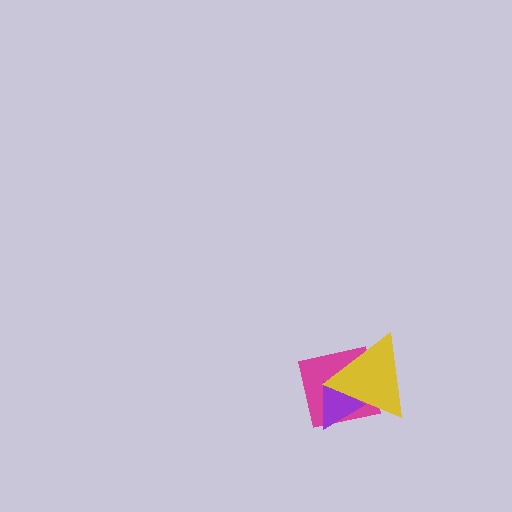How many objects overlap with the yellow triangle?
2 objects overlap with the yellow triangle.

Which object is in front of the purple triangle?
The yellow triangle is in front of the purple triangle.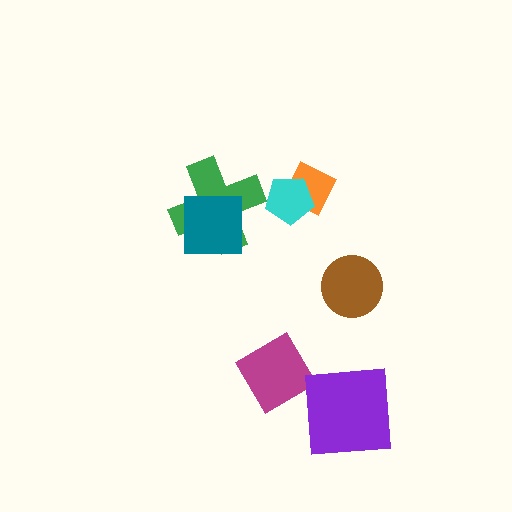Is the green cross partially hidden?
Yes, it is partially covered by another shape.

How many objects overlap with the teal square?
1 object overlaps with the teal square.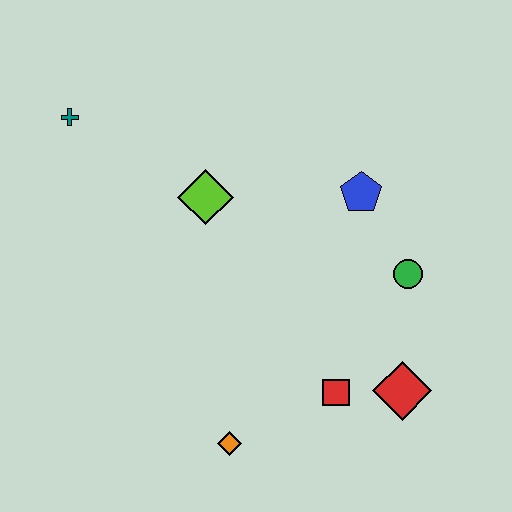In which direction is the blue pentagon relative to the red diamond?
The blue pentagon is above the red diamond.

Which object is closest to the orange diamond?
The red square is closest to the orange diamond.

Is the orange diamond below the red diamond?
Yes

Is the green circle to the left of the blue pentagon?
No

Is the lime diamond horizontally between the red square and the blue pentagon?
No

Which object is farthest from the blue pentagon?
The teal cross is farthest from the blue pentagon.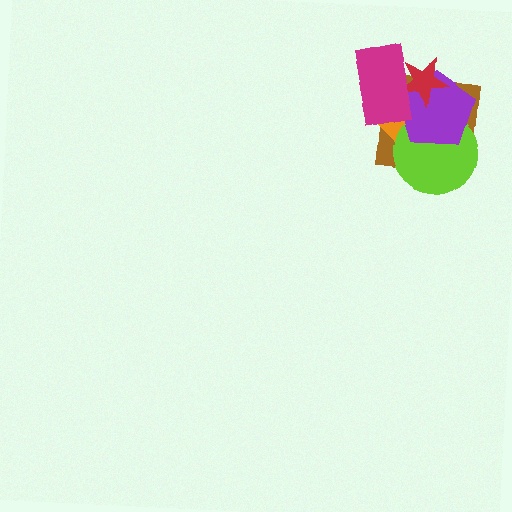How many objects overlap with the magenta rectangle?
4 objects overlap with the magenta rectangle.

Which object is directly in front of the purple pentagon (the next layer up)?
The red star is directly in front of the purple pentagon.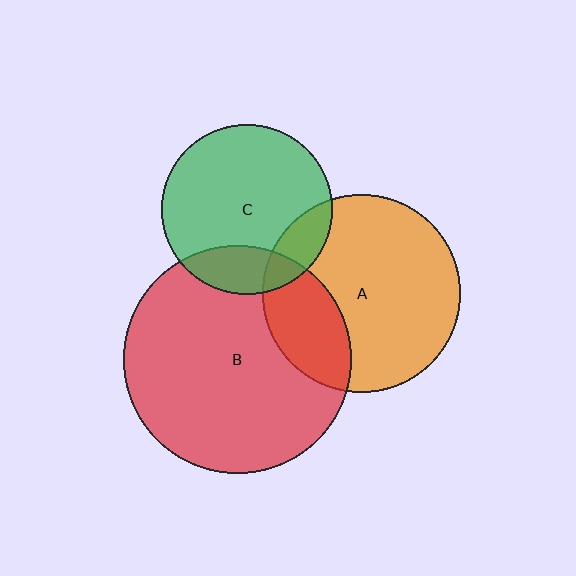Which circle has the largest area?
Circle B (red).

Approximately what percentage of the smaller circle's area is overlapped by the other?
Approximately 20%.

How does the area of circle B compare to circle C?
Approximately 1.8 times.